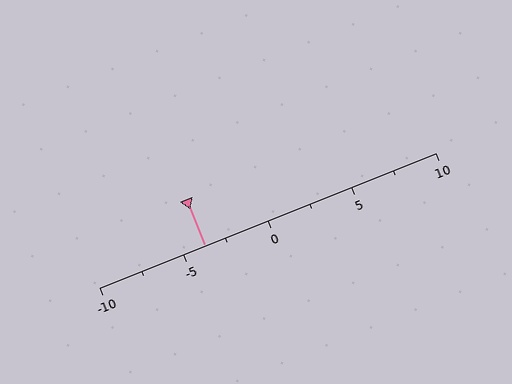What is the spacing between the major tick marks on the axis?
The major ticks are spaced 5 apart.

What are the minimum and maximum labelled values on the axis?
The axis runs from -10 to 10.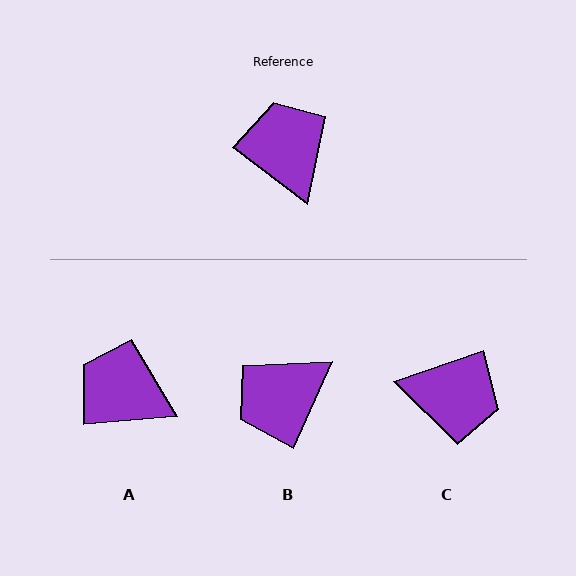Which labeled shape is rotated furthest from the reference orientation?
C, about 124 degrees away.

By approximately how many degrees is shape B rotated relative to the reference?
Approximately 103 degrees counter-clockwise.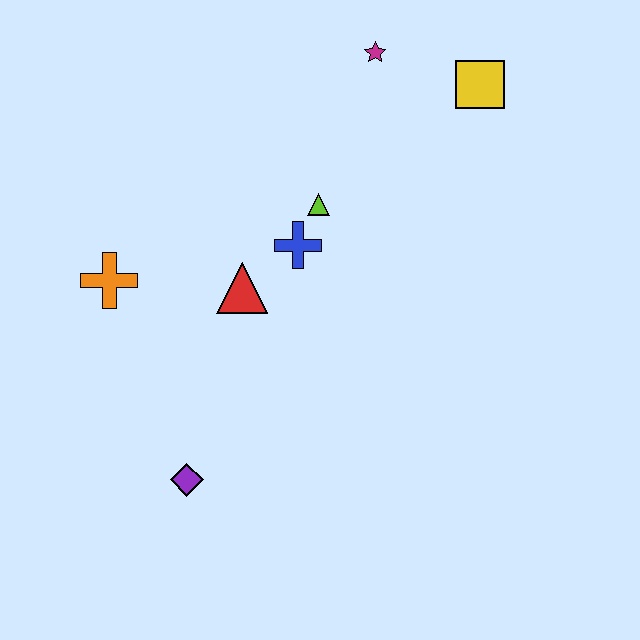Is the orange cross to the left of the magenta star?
Yes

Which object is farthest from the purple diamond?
The yellow square is farthest from the purple diamond.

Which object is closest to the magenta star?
The yellow square is closest to the magenta star.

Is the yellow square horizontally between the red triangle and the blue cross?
No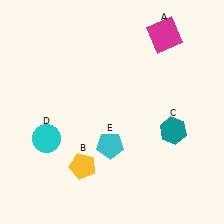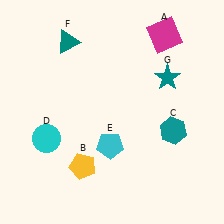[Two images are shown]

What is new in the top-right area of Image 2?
A teal star (G) was added in the top-right area of Image 2.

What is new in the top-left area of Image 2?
A teal triangle (F) was added in the top-left area of Image 2.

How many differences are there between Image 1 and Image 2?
There are 2 differences between the two images.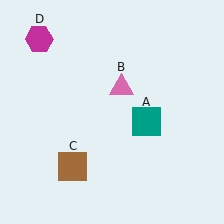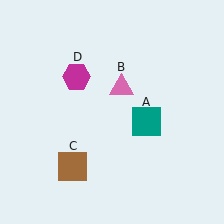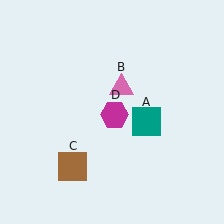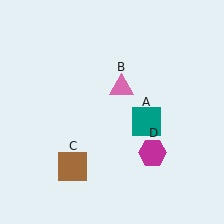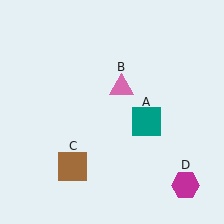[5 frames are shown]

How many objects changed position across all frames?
1 object changed position: magenta hexagon (object D).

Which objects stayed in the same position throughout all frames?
Teal square (object A) and pink triangle (object B) and brown square (object C) remained stationary.